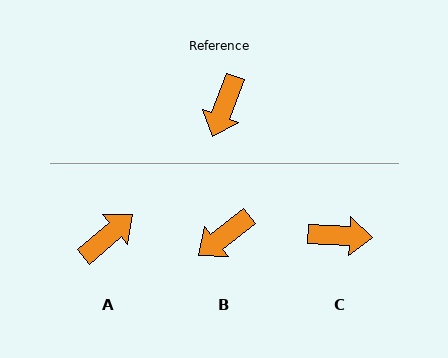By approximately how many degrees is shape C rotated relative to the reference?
Approximately 107 degrees counter-clockwise.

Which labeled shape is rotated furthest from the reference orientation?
A, about 151 degrees away.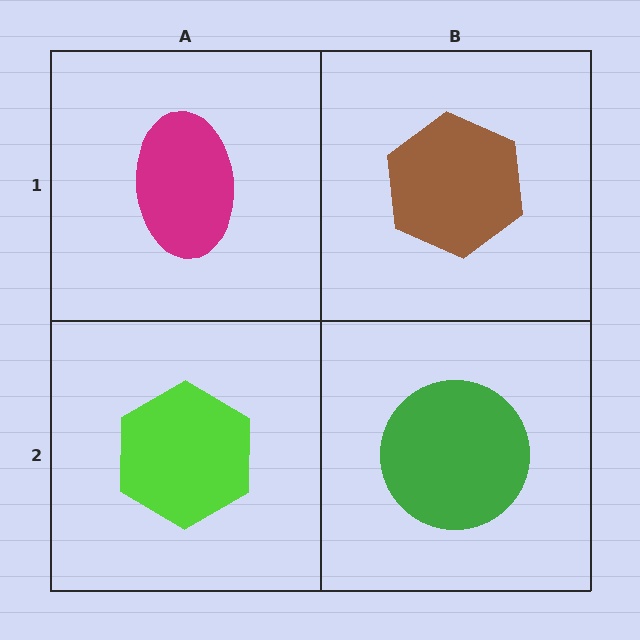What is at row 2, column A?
A lime hexagon.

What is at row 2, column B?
A green circle.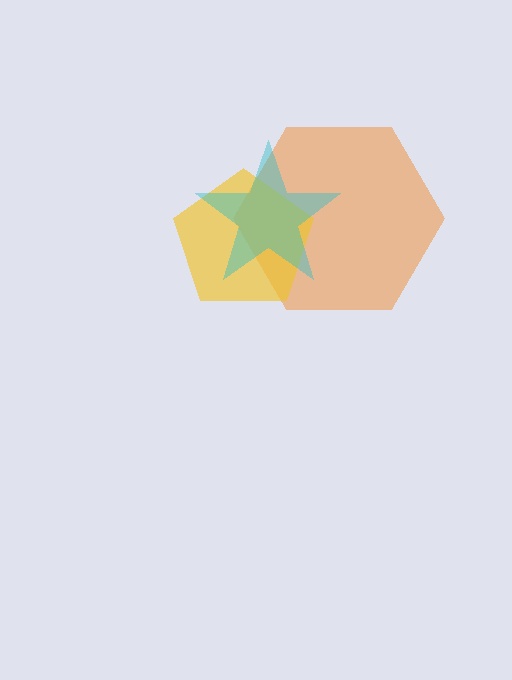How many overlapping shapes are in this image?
There are 3 overlapping shapes in the image.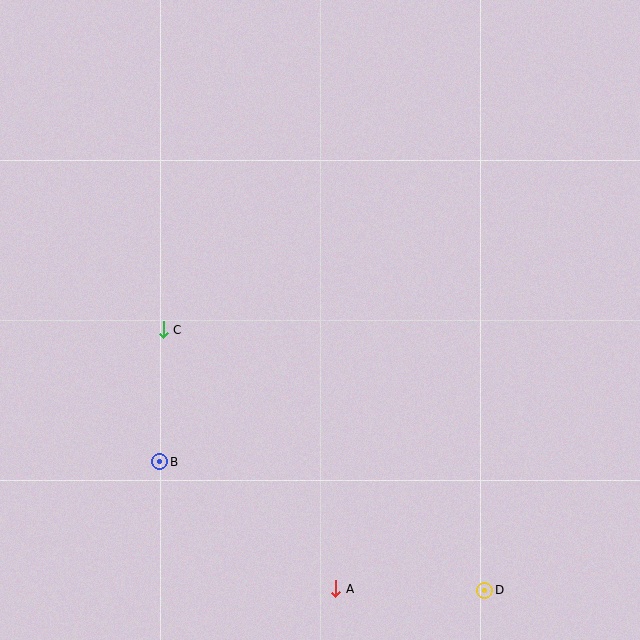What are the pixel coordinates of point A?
Point A is at (336, 589).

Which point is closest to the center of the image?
Point C at (163, 330) is closest to the center.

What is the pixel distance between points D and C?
The distance between D and C is 413 pixels.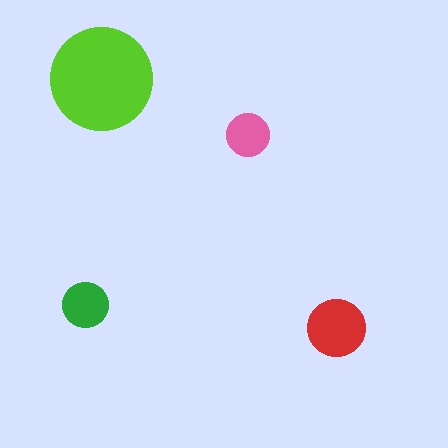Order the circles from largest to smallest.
the lime one, the red one, the green one, the pink one.